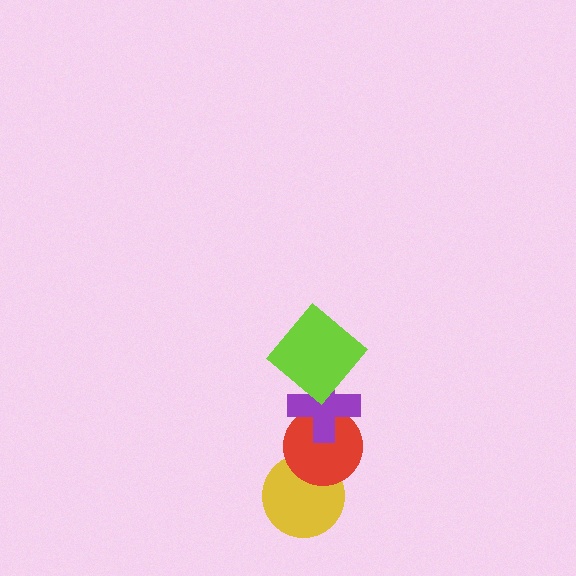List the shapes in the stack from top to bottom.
From top to bottom: the lime diamond, the purple cross, the red circle, the yellow circle.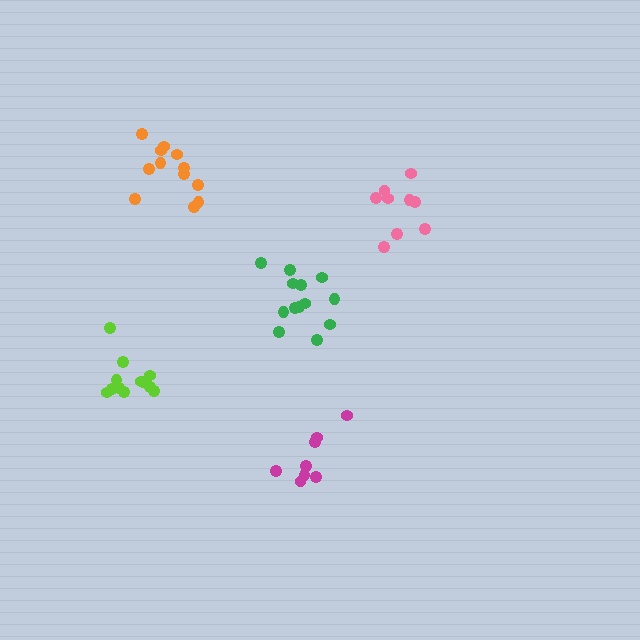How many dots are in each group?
Group 1: 8 dots, Group 2: 12 dots, Group 3: 9 dots, Group 4: 12 dots, Group 5: 13 dots (54 total).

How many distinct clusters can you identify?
There are 5 distinct clusters.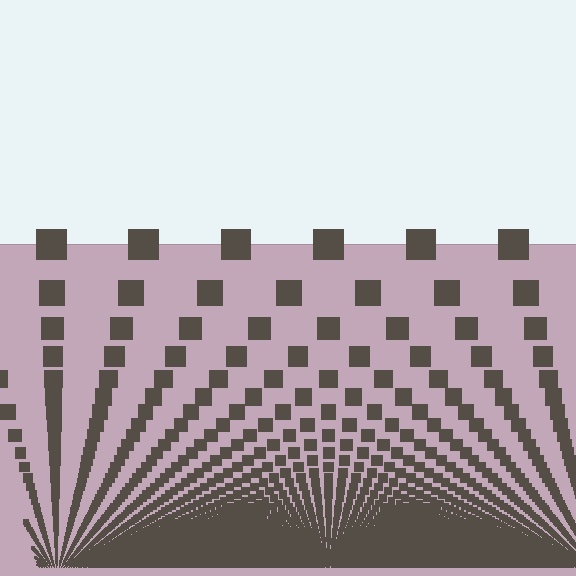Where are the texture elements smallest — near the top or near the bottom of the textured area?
Near the bottom.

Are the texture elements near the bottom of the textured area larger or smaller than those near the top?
Smaller. The gradient is inverted — elements near the bottom are smaller and denser.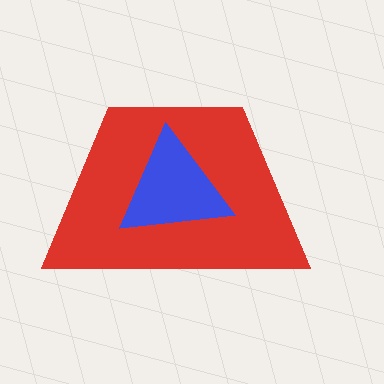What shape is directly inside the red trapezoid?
The blue triangle.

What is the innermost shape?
The blue triangle.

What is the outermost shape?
The red trapezoid.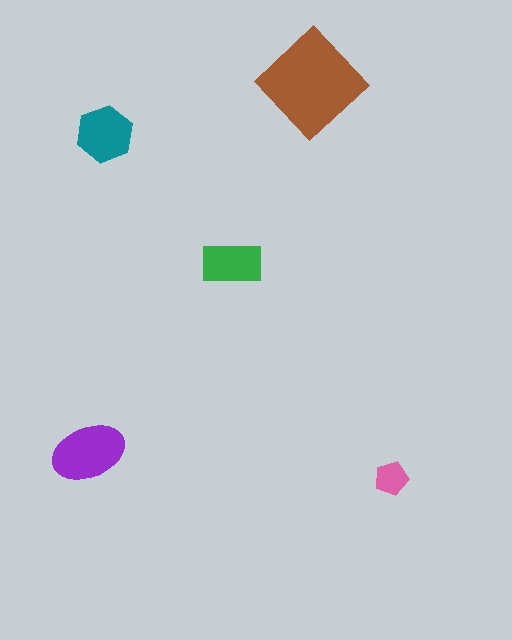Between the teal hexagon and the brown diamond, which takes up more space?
The brown diamond.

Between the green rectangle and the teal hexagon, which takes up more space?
The teal hexagon.